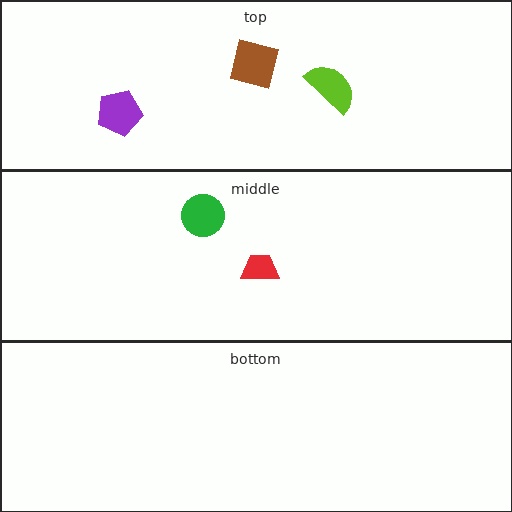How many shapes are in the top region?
3.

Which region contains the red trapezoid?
The middle region.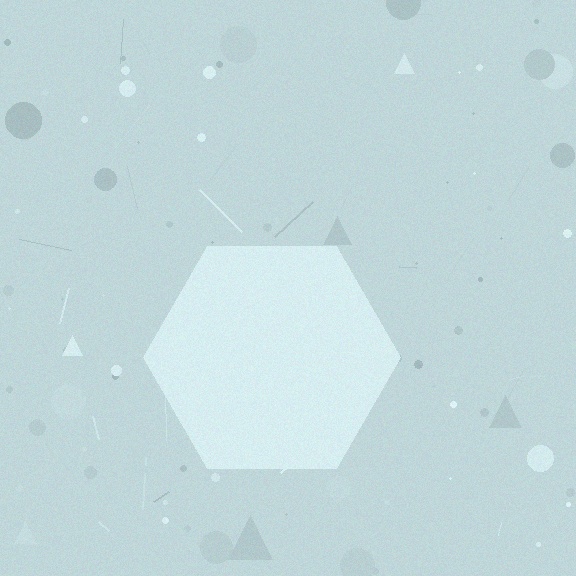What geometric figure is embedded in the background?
A hexagon is embedded in the background.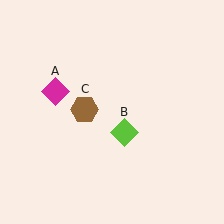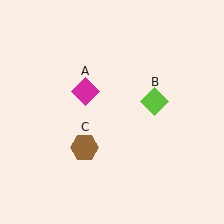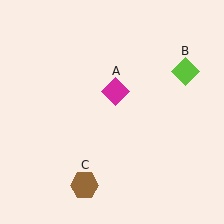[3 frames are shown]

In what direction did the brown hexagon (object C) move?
The brown hexagon (object C) moved down.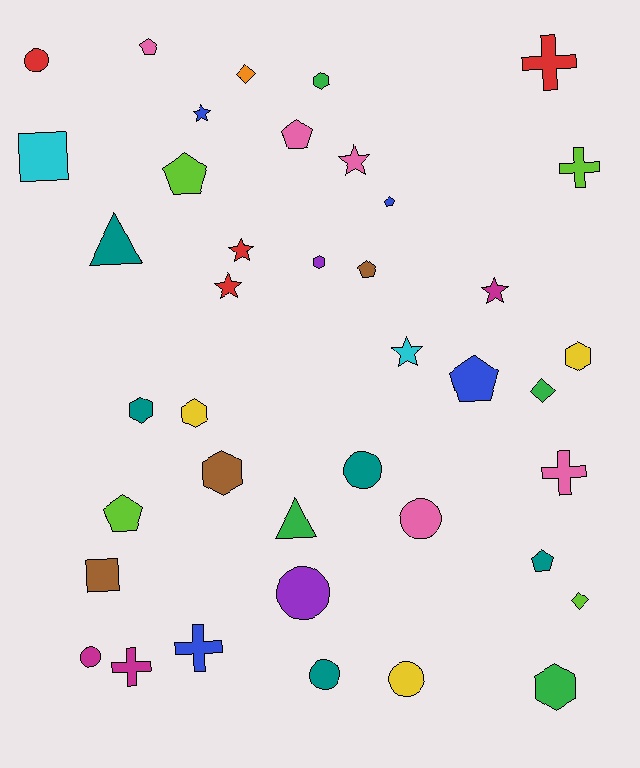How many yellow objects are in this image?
There are 3 yellow objects.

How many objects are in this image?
There are 40 objects.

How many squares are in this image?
There are 2 squares.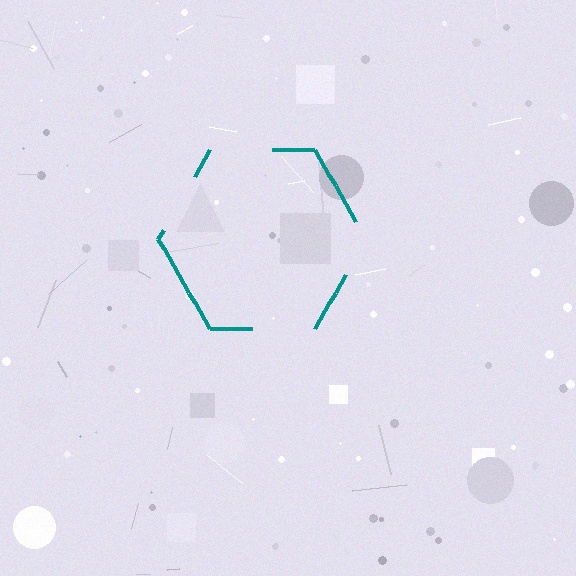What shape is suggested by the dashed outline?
The dashed outline suggests a hexagon.